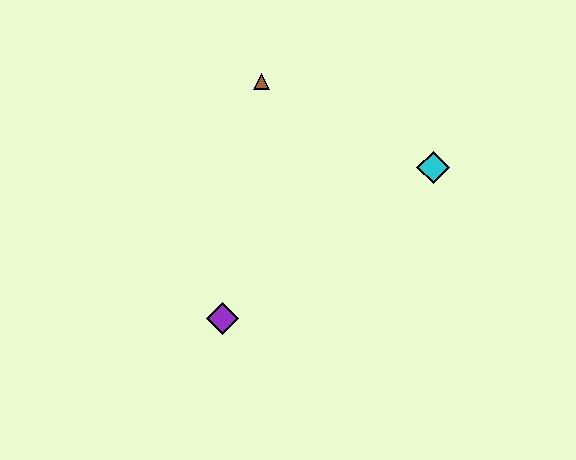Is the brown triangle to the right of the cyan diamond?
No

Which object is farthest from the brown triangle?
The purple diamond is farthest from the brown triangle.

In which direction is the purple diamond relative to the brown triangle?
The purple diamond is below the brown triangle.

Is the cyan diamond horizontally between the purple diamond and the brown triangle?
No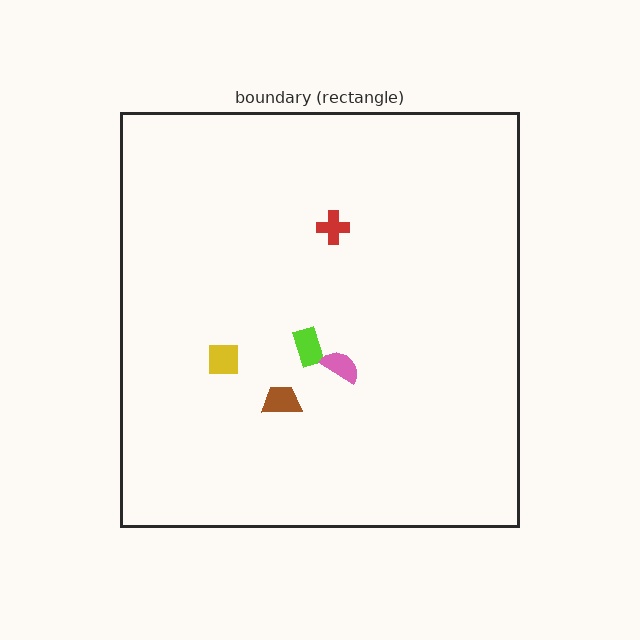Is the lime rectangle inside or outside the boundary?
Inside.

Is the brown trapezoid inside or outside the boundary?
Inside.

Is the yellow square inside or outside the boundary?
Inside.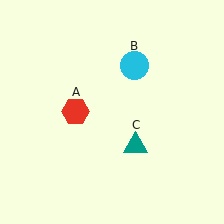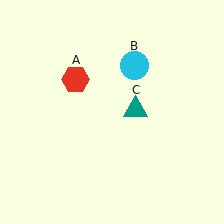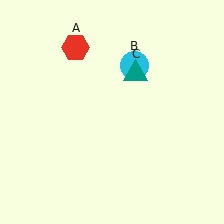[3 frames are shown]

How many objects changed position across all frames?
2 objects changed position: red hexagon (object A), teal triangle (object C).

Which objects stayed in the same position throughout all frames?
Cyan circle (object B) remained stationary.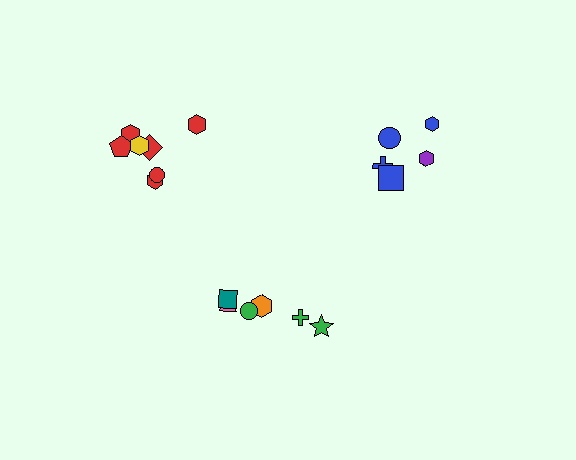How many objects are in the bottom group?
There are 6 objects.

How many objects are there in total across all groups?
There are 18 objects.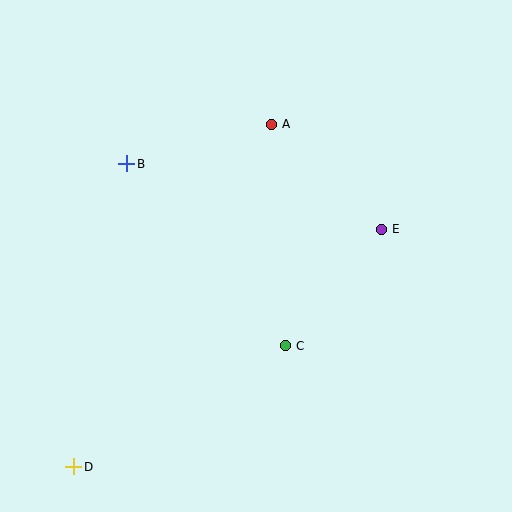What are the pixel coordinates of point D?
Point D is at (74, 467).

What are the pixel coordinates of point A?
Point A is at (272, 124).